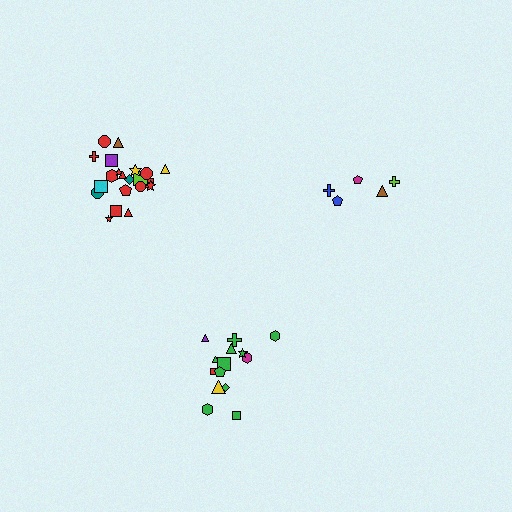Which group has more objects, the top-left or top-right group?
The top-left group.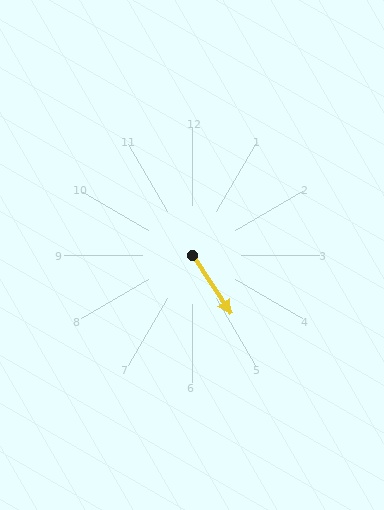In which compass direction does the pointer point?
Southeast.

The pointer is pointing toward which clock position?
Roughly 5 o'clock.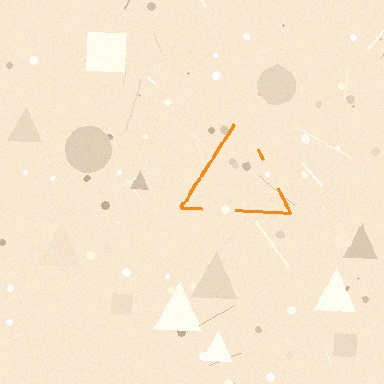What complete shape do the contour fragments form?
The contour fragments form a triangle.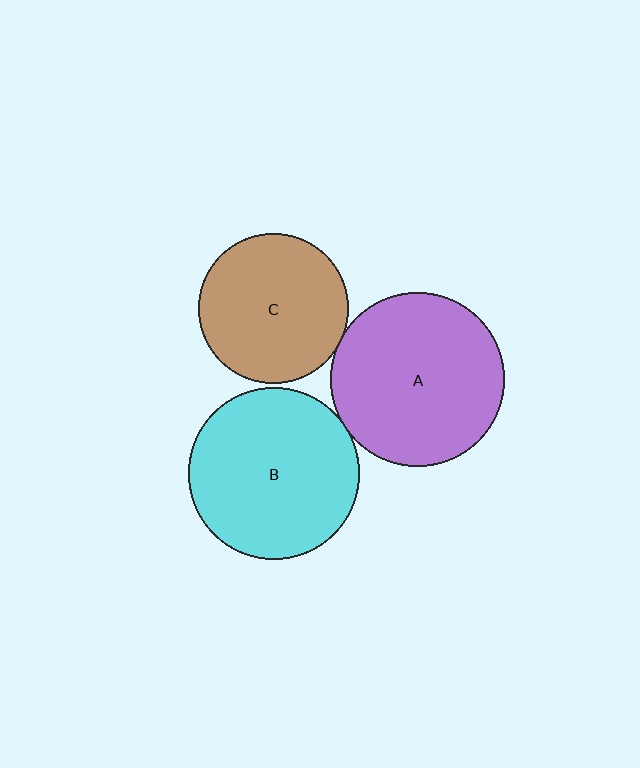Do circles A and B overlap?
Yes.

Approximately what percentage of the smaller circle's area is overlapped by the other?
Approximately 5%.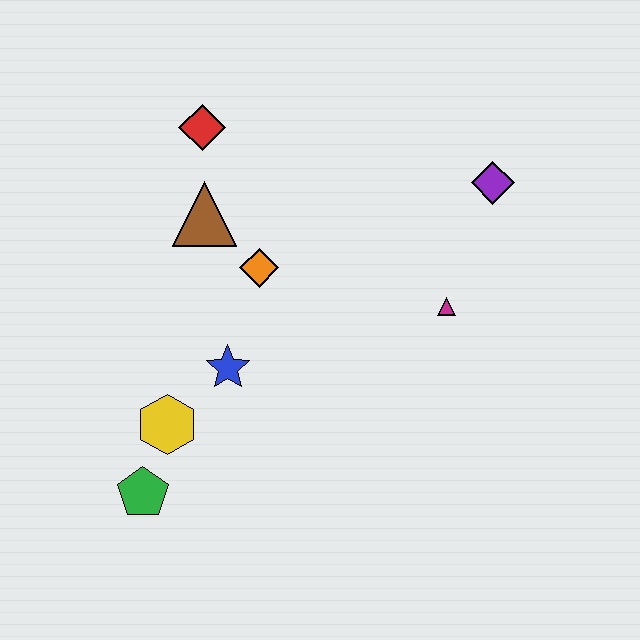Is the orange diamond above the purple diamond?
No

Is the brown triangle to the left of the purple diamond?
Yes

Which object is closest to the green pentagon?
The yellow hexagon is closest to the green pentagon.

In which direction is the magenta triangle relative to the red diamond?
The magenta triangle is to the right of the red diamond.